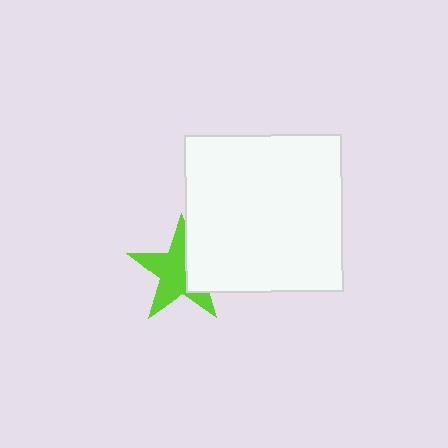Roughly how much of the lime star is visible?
Most of it is visible (roughly 66%).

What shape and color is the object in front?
The object in front is a white square.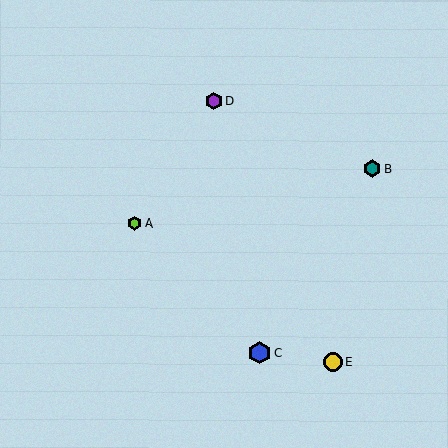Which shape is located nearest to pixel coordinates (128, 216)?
The lime hexagon (labeled A) at (135, 224) is nearest to that location.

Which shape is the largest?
The blue hexagon (labeled C) is the largest.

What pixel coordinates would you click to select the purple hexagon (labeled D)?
Click at (214, 101) to select the purple hexagon D.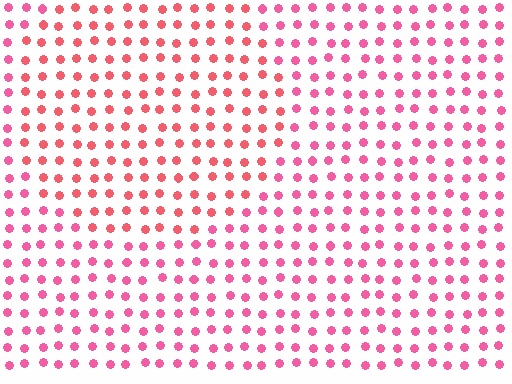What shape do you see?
I see a circle.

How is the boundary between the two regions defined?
The boundary is defined purely by a slight shift in hue (about 22 degrees). Spacing, size, and orientation are identical on both sides.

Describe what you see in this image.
The image is filled with small pink elements in a uniform arrangement. A circle-shaped region is visible where the elements are tinted to a slightly different hue, forming a subtle color boundary.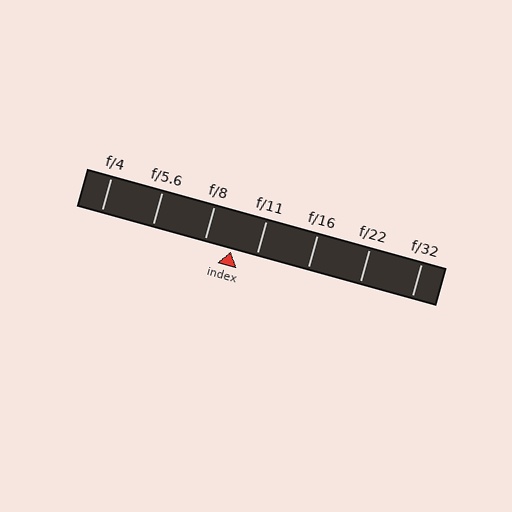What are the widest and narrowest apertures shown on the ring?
The widest aperture shown is f/4 and the narrowest is f/32.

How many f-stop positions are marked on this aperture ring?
There are 7 f-stop positions marked.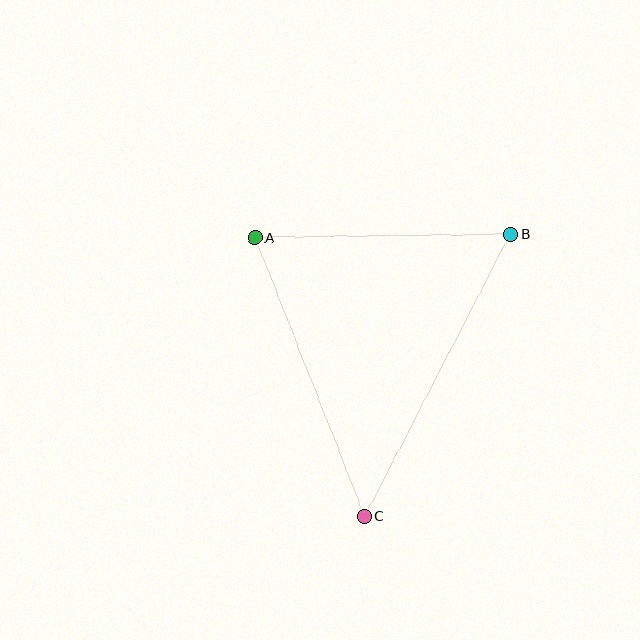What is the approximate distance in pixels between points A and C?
The distance between A and C is approximately 300 pixels.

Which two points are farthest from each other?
Points B and C are farthest from each other.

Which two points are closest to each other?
Points A and B are closest to each other.